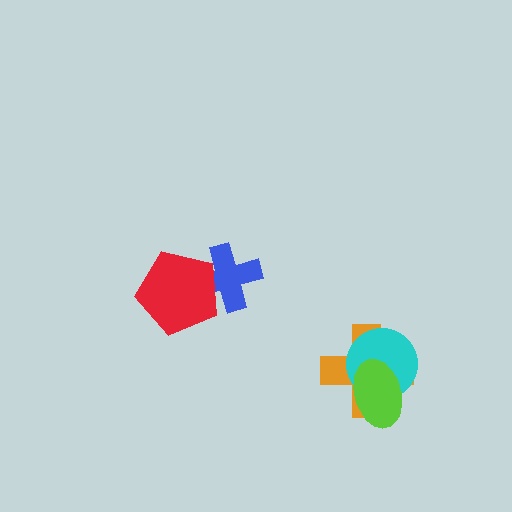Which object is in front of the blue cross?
The red pentagon is in front of the blue cross.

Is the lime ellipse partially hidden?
No, no other shape covers it.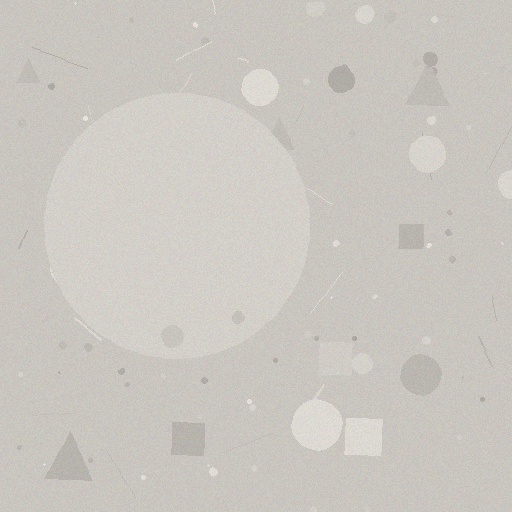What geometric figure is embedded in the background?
A circle is embedded in the background.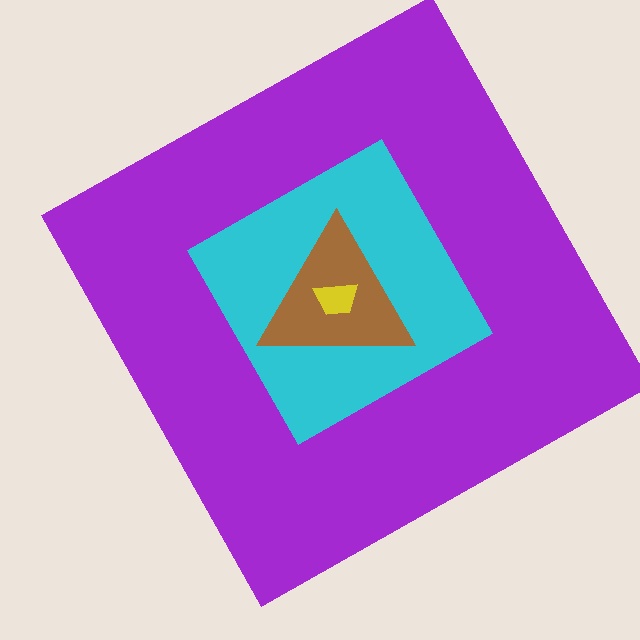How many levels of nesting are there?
4.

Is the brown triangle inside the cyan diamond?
Yes.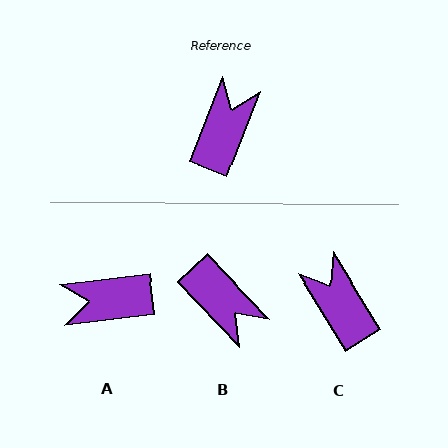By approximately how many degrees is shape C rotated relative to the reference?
Approximately 53 degrees counter-clockwise.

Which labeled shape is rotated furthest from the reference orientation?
A, about 119 degrees away.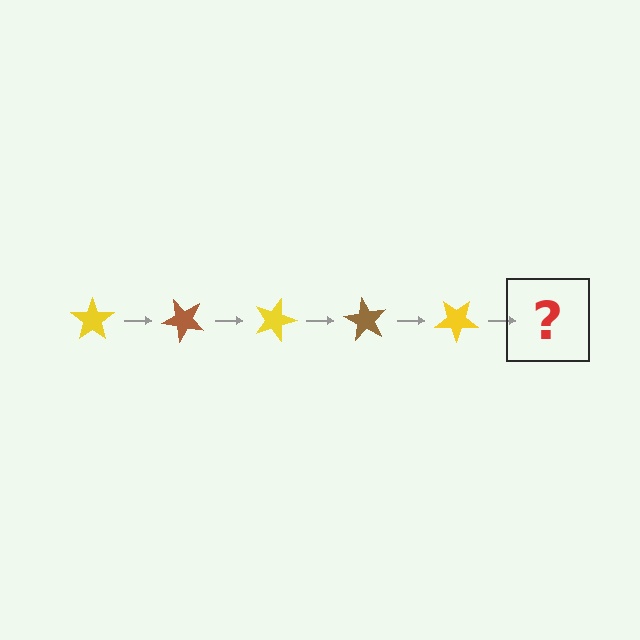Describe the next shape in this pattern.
It should be a brown star, rotated 225 degrees from the start.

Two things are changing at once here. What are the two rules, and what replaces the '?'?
The two rules are that it rotates 45 degrees each step and the color cycles through yellow and brown. The '?' should be a brown star, rotated 225 degrees from the start.